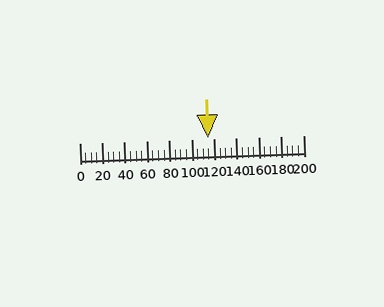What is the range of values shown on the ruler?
The ruler shows values from 0 to 200.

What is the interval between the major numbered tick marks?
The major tick marks are spaced 20 units apart.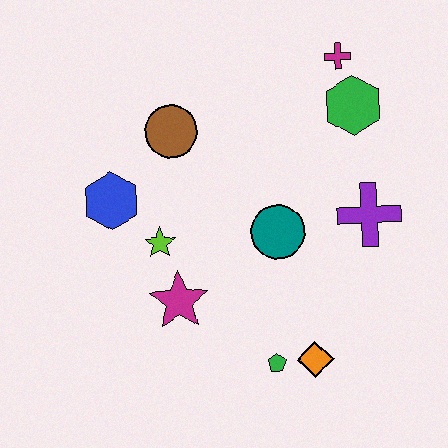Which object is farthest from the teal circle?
The magenta cross is farthest from the teal circle.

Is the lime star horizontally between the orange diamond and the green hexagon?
No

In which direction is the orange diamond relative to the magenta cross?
The orange diamond is below the magenta cross.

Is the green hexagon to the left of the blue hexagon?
No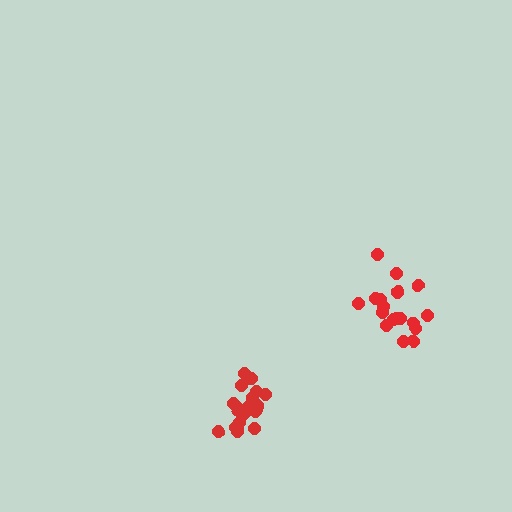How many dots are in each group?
Group 1: 21 dots, Group 2: 18 dots (39 total).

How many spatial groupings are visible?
There are 2 spatial groupings.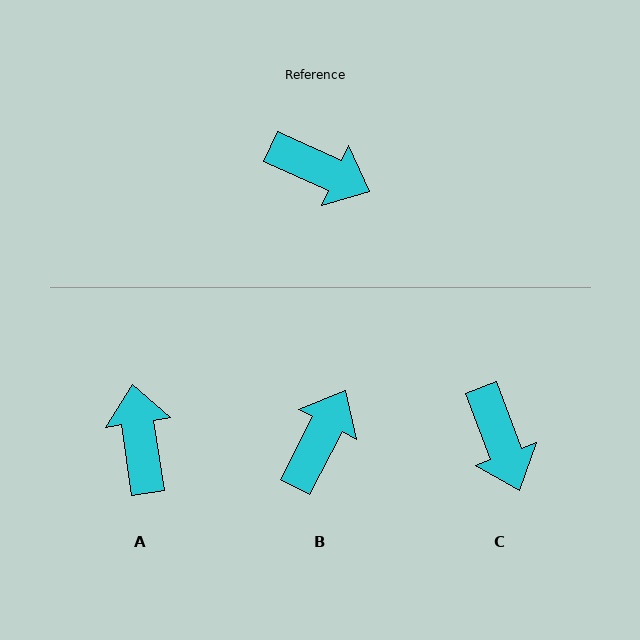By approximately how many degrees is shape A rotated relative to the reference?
Approximately 123 degrees counter-clockwise.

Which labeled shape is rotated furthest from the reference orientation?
A, about 123 degrees away.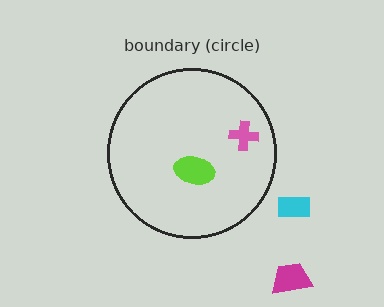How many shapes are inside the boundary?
2 inside, 2 outside.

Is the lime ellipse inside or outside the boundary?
Inside.